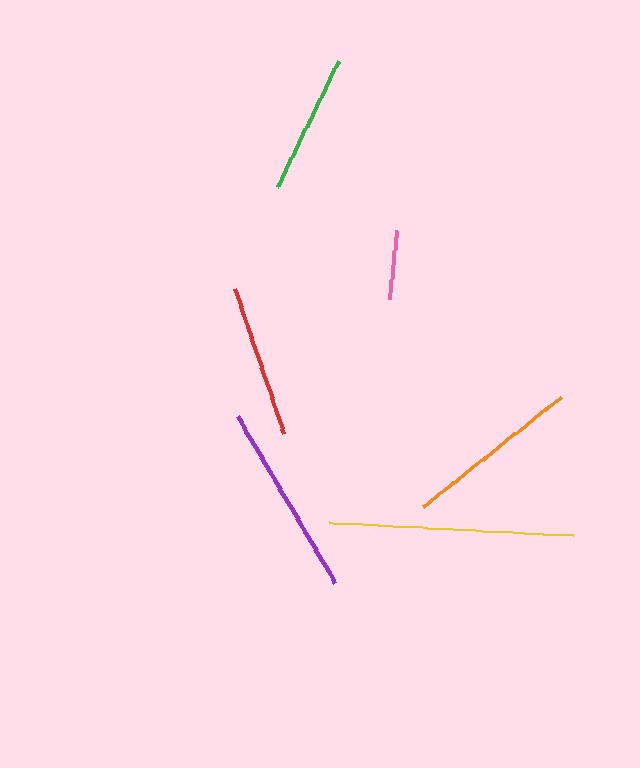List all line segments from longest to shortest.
From longest to shortest: yellow, purple, orange, red, green, pink.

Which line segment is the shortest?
The pink line is the shortest at approximately 69 pixels.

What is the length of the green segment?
The green segment is approximately 140 pixels long.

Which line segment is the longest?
The yellow line is the longest at approximately 244 pixels.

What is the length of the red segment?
The red segment is approximately 152 pixels long.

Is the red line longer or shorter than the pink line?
The red line is longer than the pink line.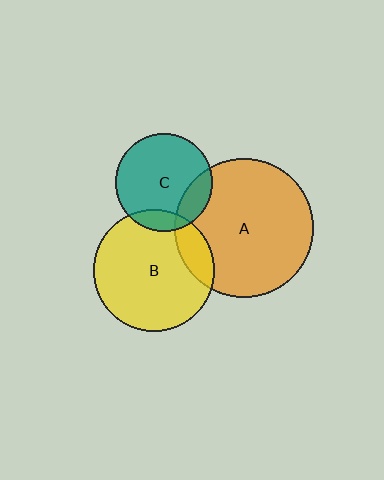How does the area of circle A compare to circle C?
Approximately 2.0 times.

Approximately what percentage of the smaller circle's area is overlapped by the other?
Approximately 10%.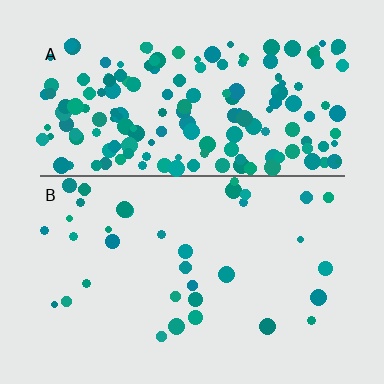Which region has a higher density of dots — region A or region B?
A (the top).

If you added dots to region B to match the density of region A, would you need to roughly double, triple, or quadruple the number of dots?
Approximately quadruple.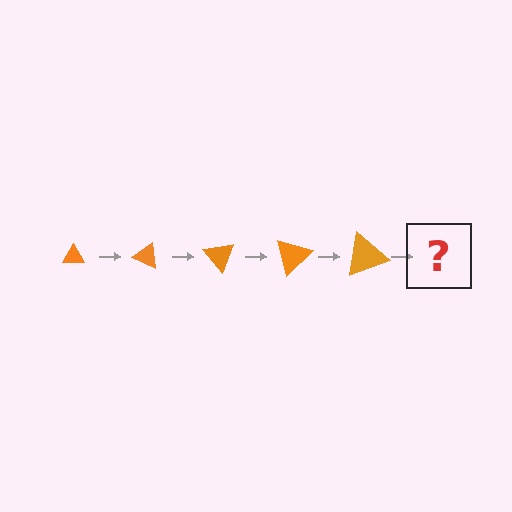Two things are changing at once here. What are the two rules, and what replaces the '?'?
The two rules are that the triangle grows larger each step and it rotates 25 degrees each step. The '?' should be a triangle, larger than the previous one and rotated 125 degrees from the start.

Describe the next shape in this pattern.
It should be a triangle, larger than the previous one and rotated 125 degrees from the start.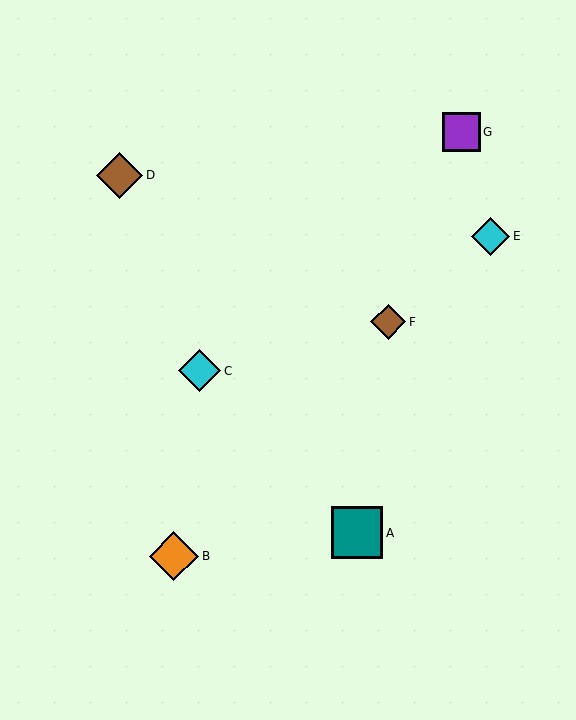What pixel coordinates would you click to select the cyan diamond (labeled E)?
Click at (490, 236) to select the cyan diamond E.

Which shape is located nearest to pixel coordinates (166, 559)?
The orange diamond (labeled B) at (174, 556) is nearest to that location.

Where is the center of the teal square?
The center of the teal square is at (357, 533).